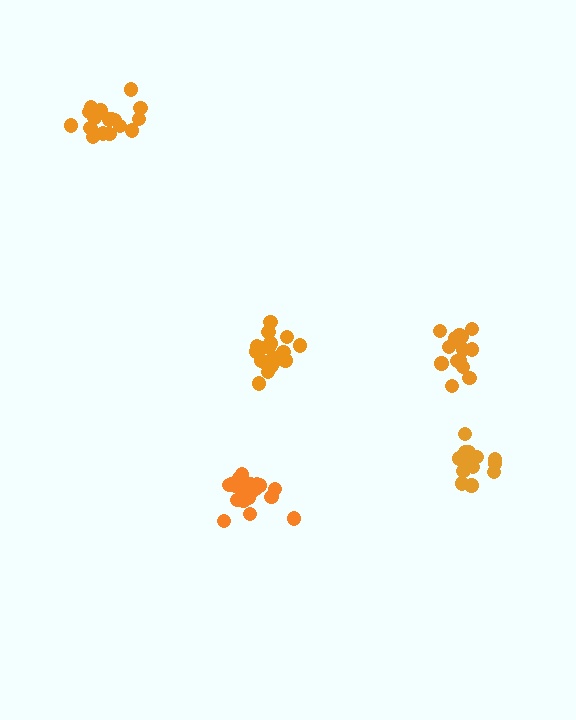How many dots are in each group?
Group 1: 15 dots, Group 2: 15 dots, Group 3: 21 dots, Group 4: 20 dots, Group 5: 17 dots (88 total).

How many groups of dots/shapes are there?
There are 5 groups.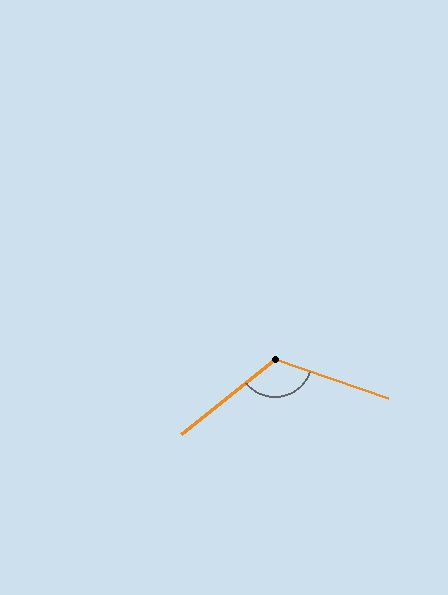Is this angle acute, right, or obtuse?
It is obtuse.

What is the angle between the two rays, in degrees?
Approximately 122 degrees.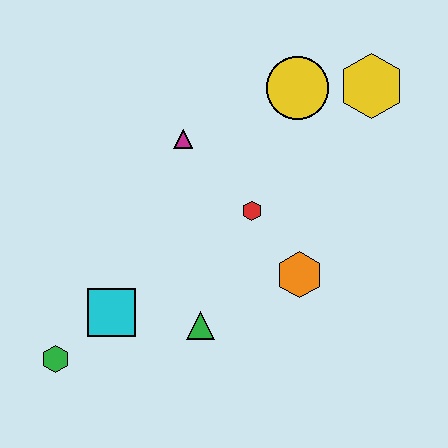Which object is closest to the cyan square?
The green hexagon is closest to the cyan square.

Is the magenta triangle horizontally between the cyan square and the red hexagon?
Yes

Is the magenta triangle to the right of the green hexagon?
Yes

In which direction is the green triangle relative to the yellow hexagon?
The green triangle is below the yellow hexagon.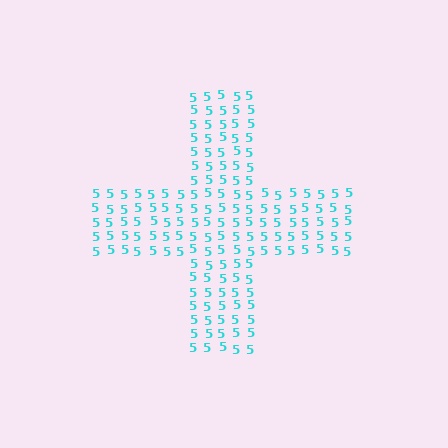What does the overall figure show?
The overall figure shows a cross.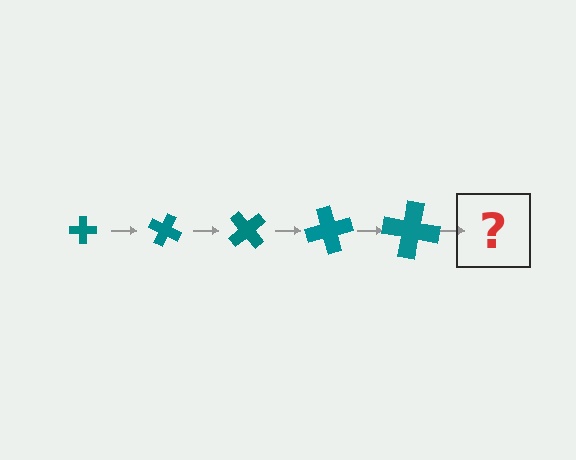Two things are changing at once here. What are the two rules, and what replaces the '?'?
The two rules are that the cross grows larger each step and it rotates 25 degrees each step. The '?' should be a cross, larger than the previous one and rotated 125 degrees from the start.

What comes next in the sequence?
The next element should be a cross, larger than the previous one and rotated 125 degrees from the start.